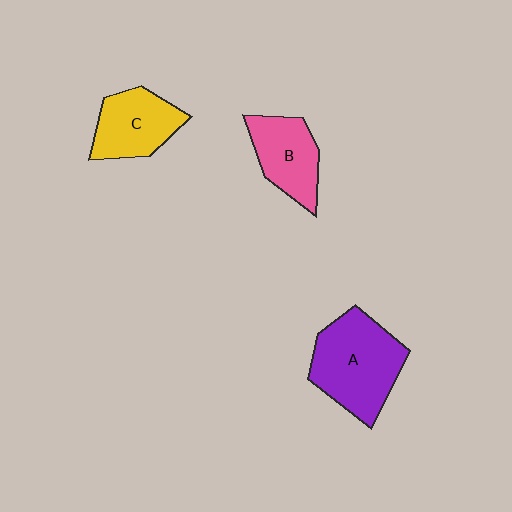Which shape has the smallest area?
Shape B (pink).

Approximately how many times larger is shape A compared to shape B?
Approximately 1.5 times.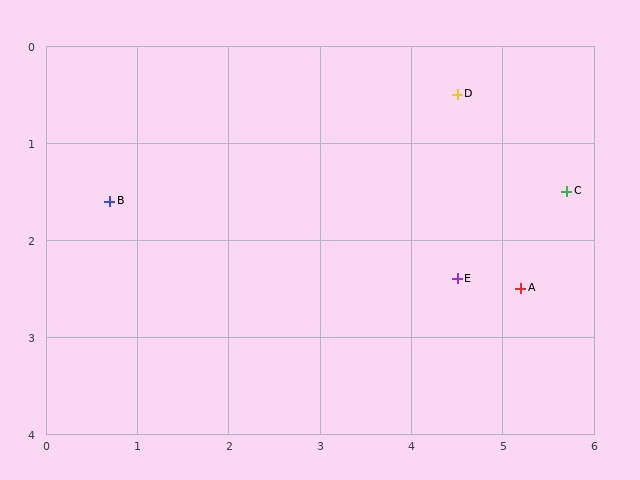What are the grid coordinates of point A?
Point A is at approximately (5.2, 2.5).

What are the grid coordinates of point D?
Point D is at approximately (4.5, 0.5).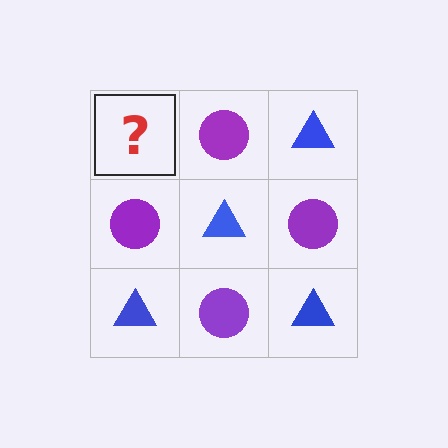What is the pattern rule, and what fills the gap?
The rule is that it alternates blue triangle and purple circle in a checkerboard pattern. The gap should be filled with a blue triangle.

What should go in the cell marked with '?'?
The missing cell should contain a blue triangle.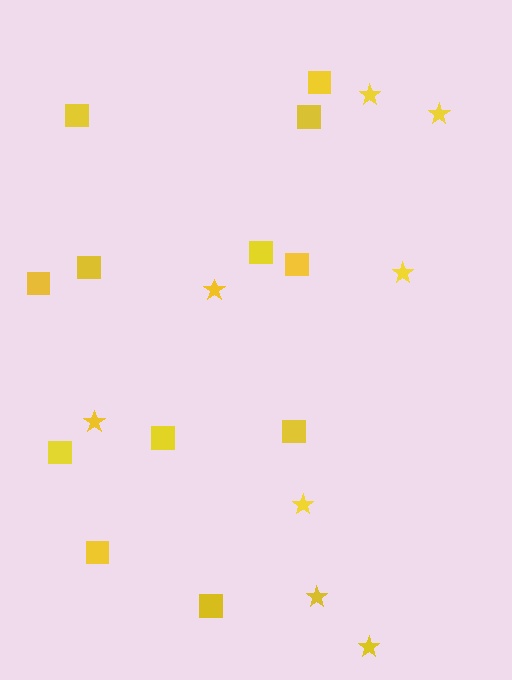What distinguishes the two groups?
There are 2 groups: one group of stars (8) and one group of squares (12).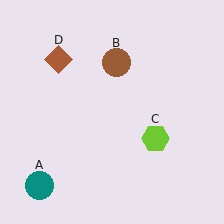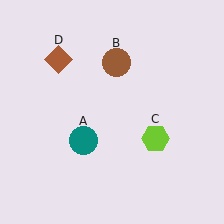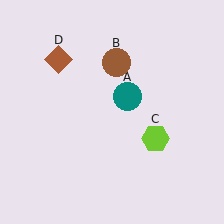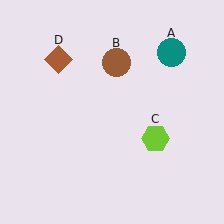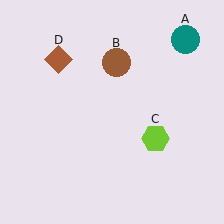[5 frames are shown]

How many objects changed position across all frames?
1 object changed position: teal circle (object A).